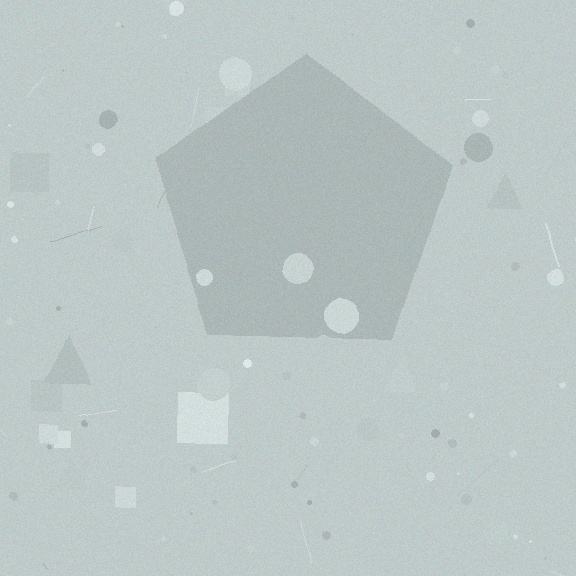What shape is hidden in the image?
A pentagon is hidden in the image.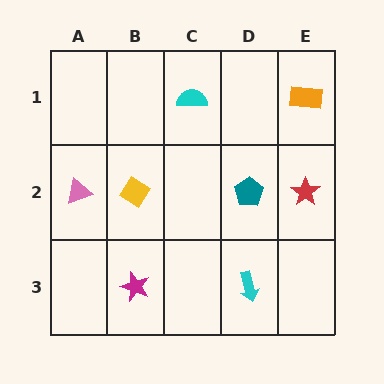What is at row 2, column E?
A red star.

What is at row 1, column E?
An orange rectangle.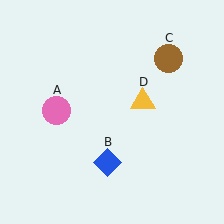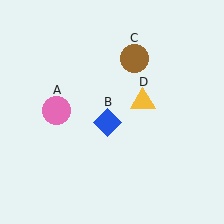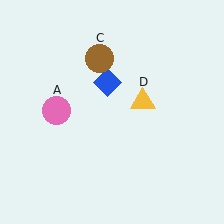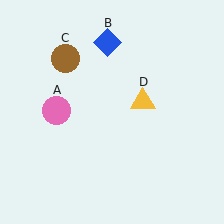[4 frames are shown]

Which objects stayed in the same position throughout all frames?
Pink circle (object A) and yellow triangle (object D) remained stationary.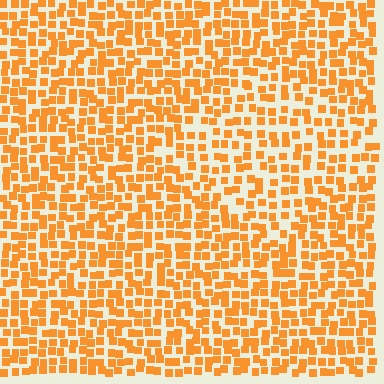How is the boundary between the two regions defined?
The boundary is defined by a change in element density (approximately 1.5x ratio). All elements are the same color, size, and shape.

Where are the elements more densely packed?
The elements are more densely packed outside the diamond boundary.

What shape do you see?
I see a diamond.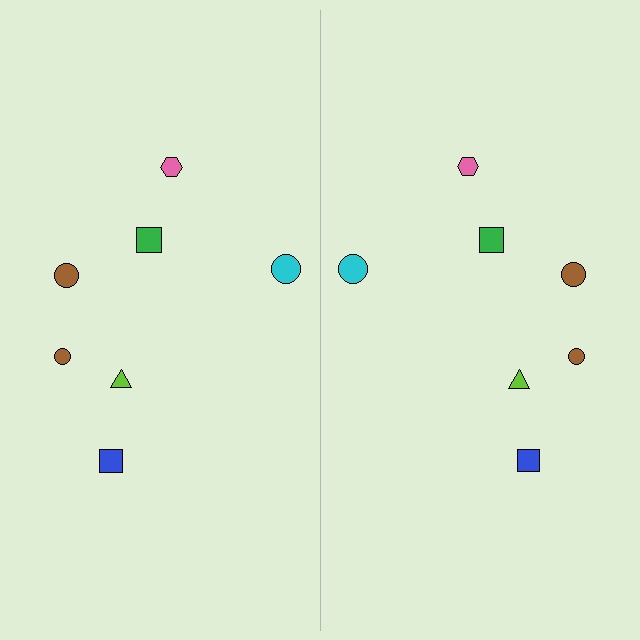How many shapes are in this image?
There are 14 shapes in this image.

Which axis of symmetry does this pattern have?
The pattern has a vertical axis of symmetry running through the center of the image.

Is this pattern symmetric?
Yes, this pattern has bilateral (reflection) symmetry.